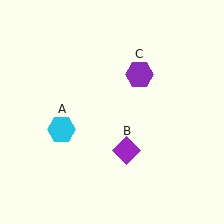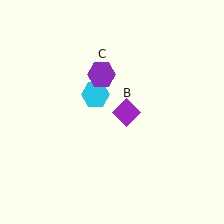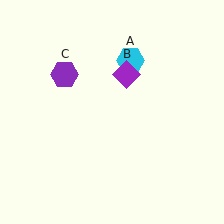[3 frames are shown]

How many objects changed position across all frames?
3 objects changed position: cyan hexagon (object A), purple diamond (object B), purple hexagon (object C).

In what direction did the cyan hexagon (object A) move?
The cyan hexagon (object A) moved up and to the right.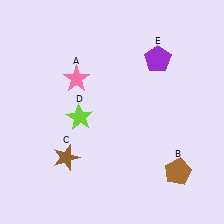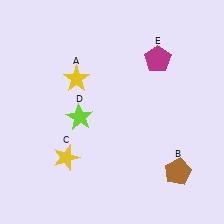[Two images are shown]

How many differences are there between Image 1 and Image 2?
There are 3 differences between the two images.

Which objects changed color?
A changed from pink to yellow. C changed from brown to yellow. E changed from purple to magenta.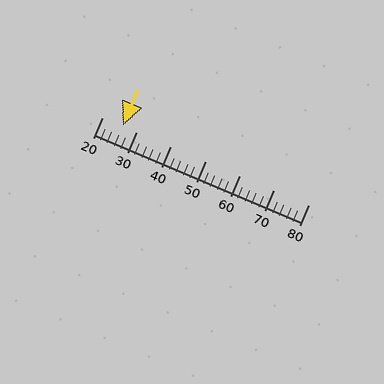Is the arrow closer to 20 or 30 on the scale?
The arrow is closer to 30.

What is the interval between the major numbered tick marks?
The major tick marks are spaced 10 units apart.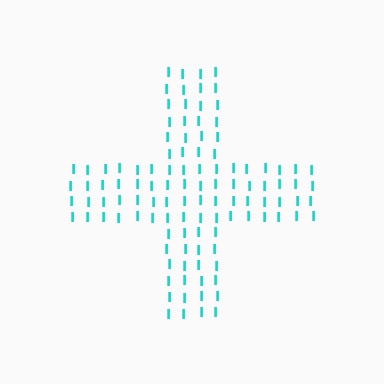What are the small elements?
The small elements are letter I's.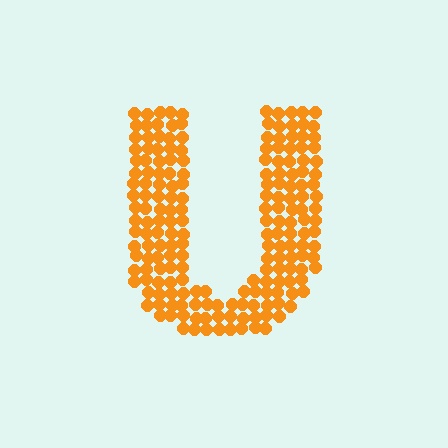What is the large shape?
The large shape is the letter U.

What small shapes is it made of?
It is made of small circles.